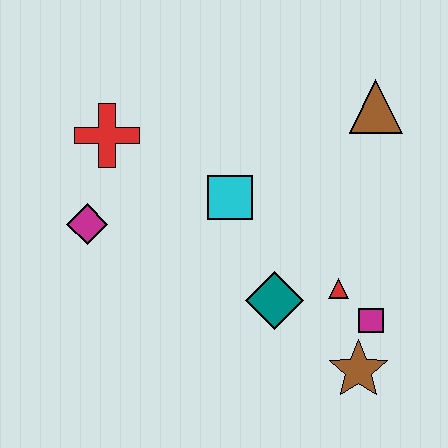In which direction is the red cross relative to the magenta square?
The red cross is to the left of the magenta square.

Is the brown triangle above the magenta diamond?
Yes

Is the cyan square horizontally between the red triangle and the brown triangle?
No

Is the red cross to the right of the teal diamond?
No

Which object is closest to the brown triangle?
The cyan square is closest to the brown triangle.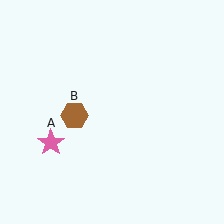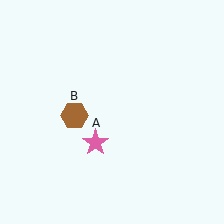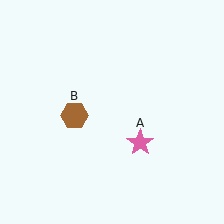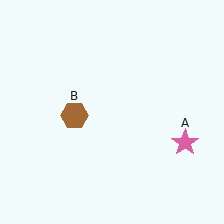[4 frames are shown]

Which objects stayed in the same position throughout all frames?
Brown hexagon (object B) remained stationary.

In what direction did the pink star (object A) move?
The pink star (object A) moved right.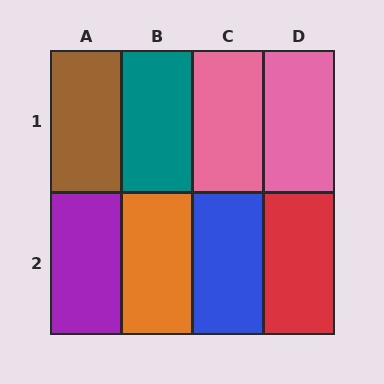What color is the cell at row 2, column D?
Red.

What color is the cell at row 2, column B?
Orange.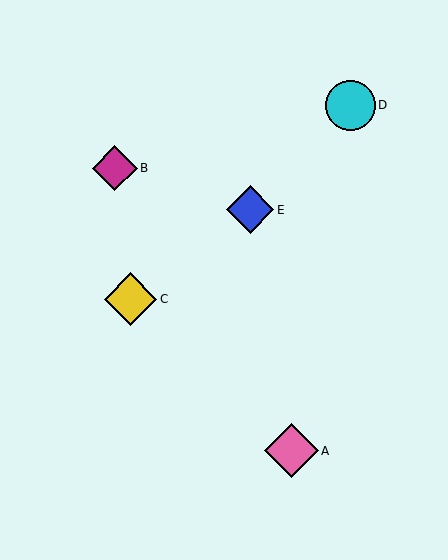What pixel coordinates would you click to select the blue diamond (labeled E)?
Click at (250, 210) to select the blue diamond E.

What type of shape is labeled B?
Shape B is a magenta diamond.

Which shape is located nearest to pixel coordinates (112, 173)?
The magenta diamond (labeled B) at (115, 168) is nearest to that location.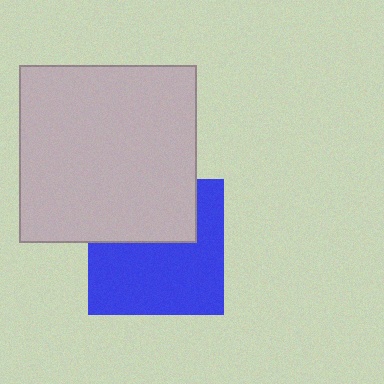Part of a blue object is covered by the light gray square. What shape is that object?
It is a square.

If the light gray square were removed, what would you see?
You would see the complete blue square.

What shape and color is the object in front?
The object in front is a light gray square.